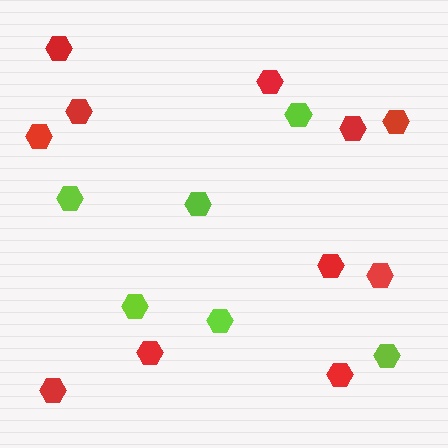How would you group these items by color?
There are 2 groups: one group of red hexagons (11) and one group of lime hexagons (6).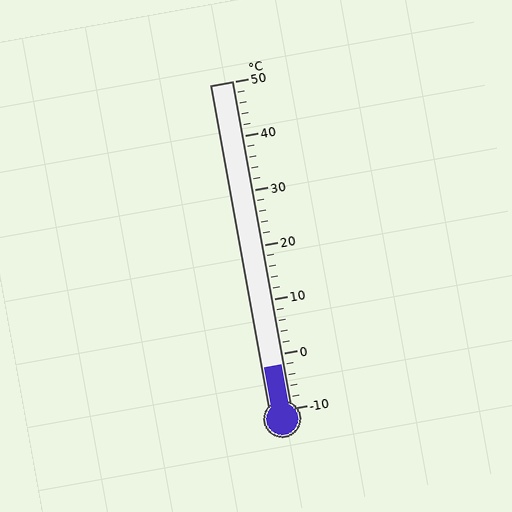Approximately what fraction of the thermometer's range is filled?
The thermometer is filled to approximately 15% of its range.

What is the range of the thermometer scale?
The thermometer scale ranges from -10°C to 50°C.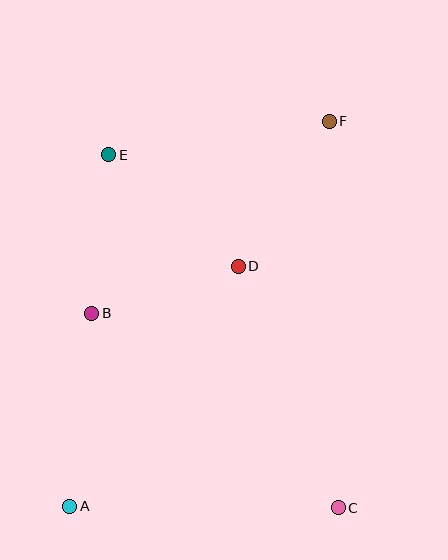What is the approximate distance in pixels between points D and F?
The distance between D and F is approximately 171 pixels.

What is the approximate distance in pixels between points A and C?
The distance between A and C is approximately 269 pixels.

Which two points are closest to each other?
Points B and D are closest to each other.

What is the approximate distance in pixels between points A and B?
The distance between A and B is approximately 194 pixels.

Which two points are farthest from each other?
Points A and F are farthest from each other.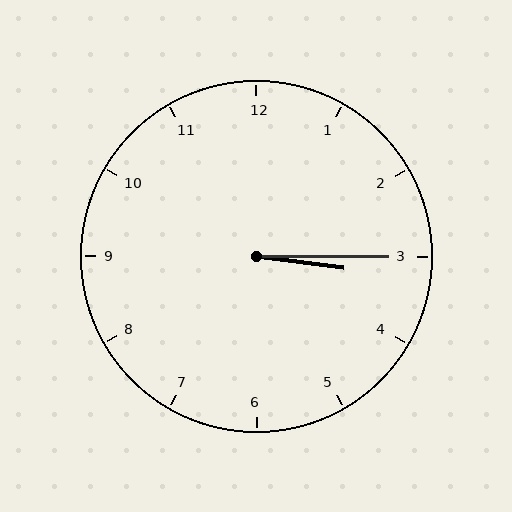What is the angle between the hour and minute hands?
Approximately 8 degrees.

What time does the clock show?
3:15.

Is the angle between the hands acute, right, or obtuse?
It is acute.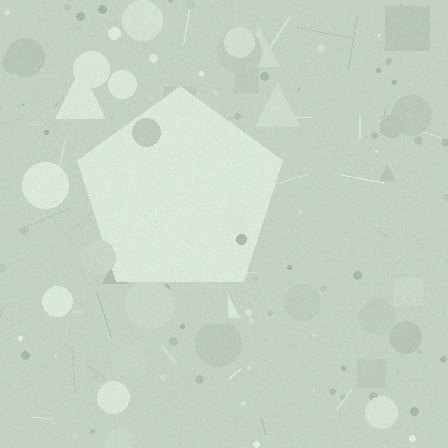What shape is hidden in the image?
A pentagon is hidden in the image.